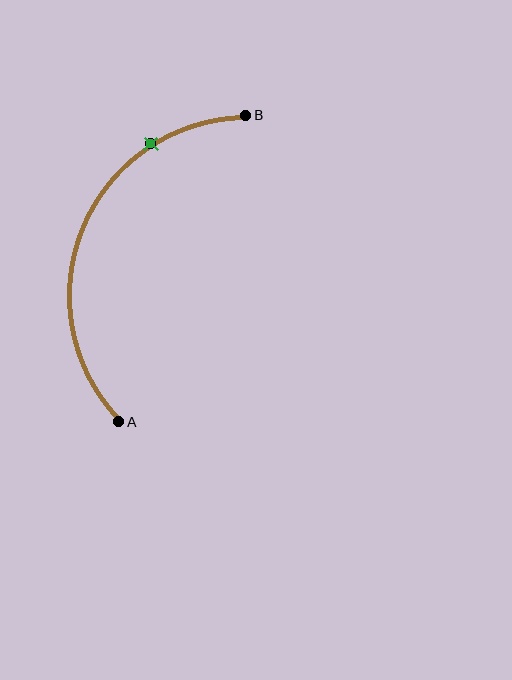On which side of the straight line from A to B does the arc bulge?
The arc bulges to the left of the straight line connecting A and B.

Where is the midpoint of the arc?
The arc midpoint is the point on the curve farthest from the straight line joining A and B. It sits to the left of that line.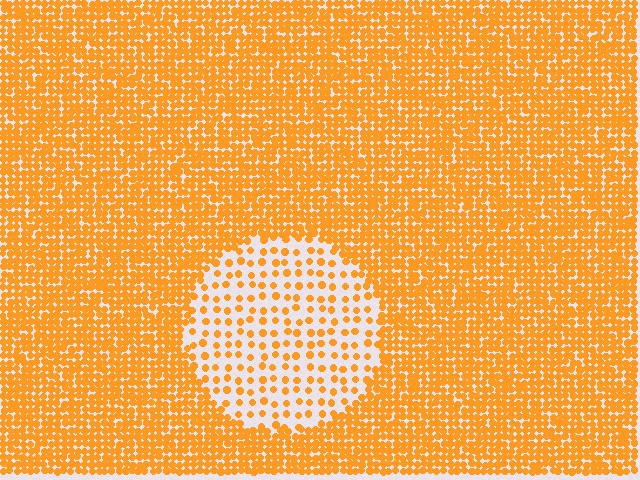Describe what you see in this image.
The image contains small orange elements arranged at two different densities. A circle-shaped region is visible where the elements are less densely packed than the surrounding area.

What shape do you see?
I see a circle.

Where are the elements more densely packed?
The elements are more densely packed outside the circle boundary.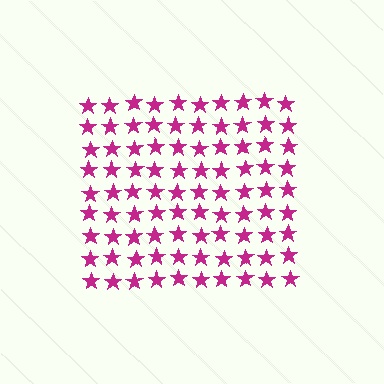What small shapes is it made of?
It is made of small stars.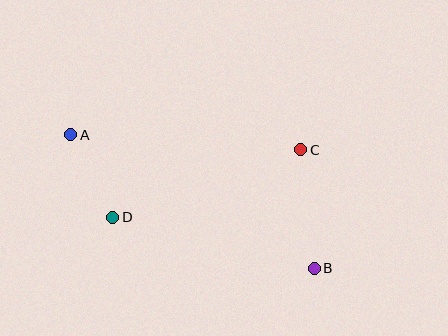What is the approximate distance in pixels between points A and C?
The distance between A and C is approximately 231 pixels.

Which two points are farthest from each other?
Points A and B are farthest from each other.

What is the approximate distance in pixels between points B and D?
The distance between B and D is approximately 208 pixels.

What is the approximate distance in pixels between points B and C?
The distance between B and C is approximately 119 pixels.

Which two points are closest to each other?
Points A and D are closest to each other.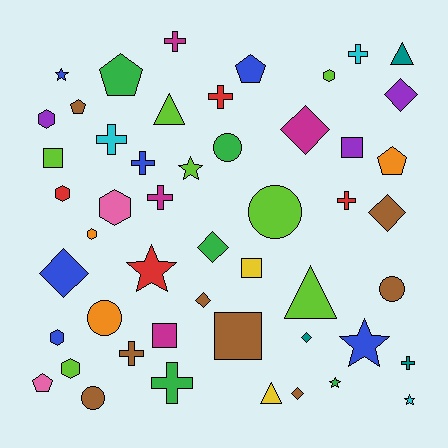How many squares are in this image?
There are 5 squares.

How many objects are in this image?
There are 50 objects.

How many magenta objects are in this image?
There are 4 magenta objects.